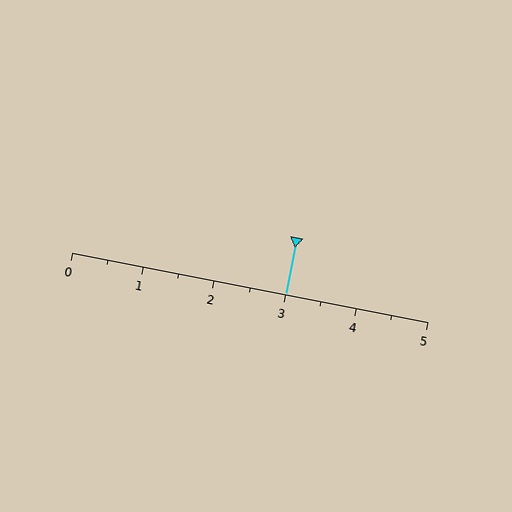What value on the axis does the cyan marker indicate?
The marker indicates approximately 3.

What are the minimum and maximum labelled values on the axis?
The axis runs from 0 to 5.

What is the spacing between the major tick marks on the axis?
The major ticks are spaced 1 apart.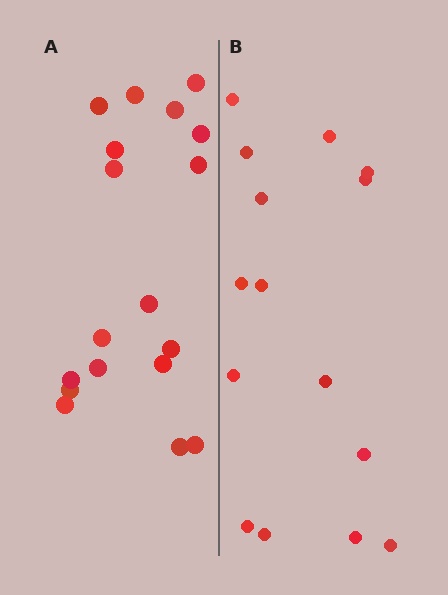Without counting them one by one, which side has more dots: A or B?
Region A (the left region) has more dots.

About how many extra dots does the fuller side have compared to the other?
Region A has just a few more — roughly 2 or 3 more dots than region B.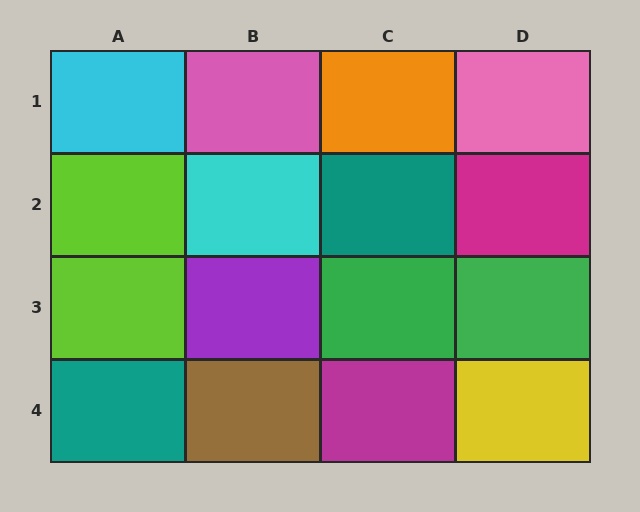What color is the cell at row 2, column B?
Cyan.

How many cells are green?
2 cells are green.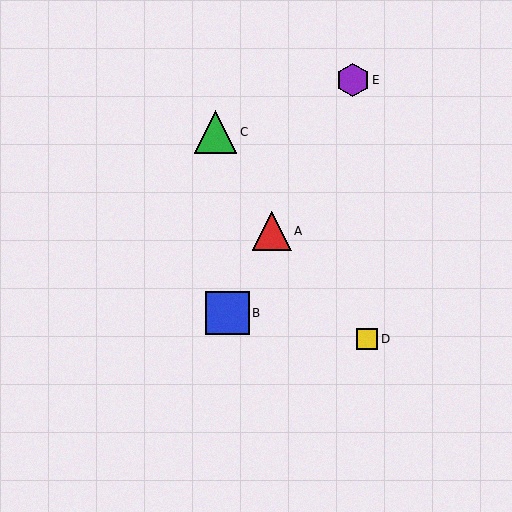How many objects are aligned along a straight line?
3 objects (A, B, E) are aligned along a straight line.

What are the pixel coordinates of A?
Object A is at (272, 231).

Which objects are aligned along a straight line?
Objects A, B, E are aligned along a straight line.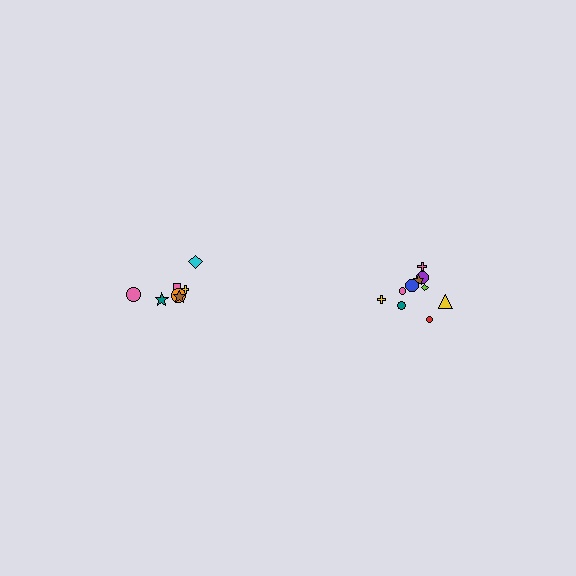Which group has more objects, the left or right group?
The right group.